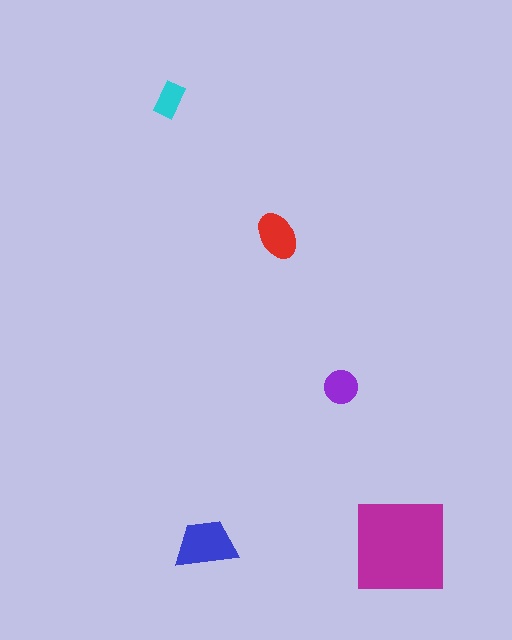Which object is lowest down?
The magenta square is bottommost.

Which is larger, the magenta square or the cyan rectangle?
The magenta square.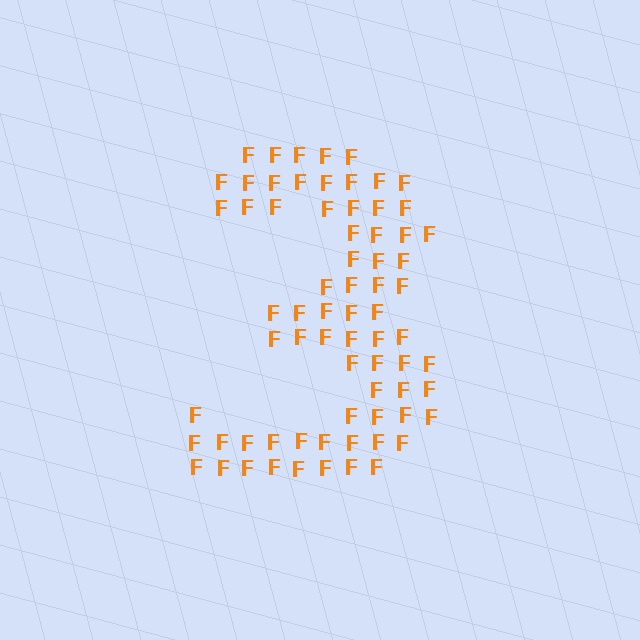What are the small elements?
The small elements are letter F's.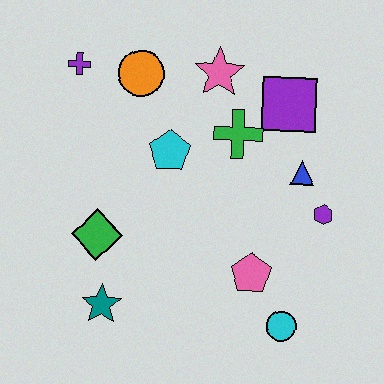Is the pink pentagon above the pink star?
No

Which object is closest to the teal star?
The green diamond is closest to the teal star.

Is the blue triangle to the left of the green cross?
No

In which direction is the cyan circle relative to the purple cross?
The cyan circle is below the purple cross.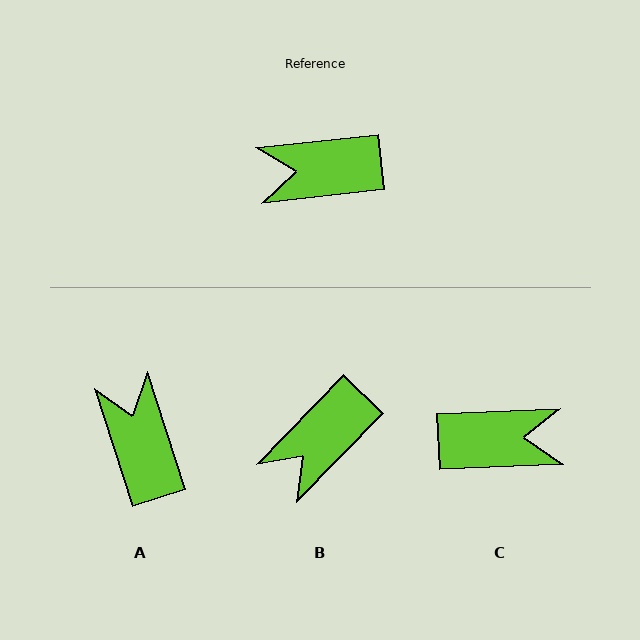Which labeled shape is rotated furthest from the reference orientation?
C, about 176 degrees away.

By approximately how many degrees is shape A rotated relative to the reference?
Approximately 79 degrees clockwise.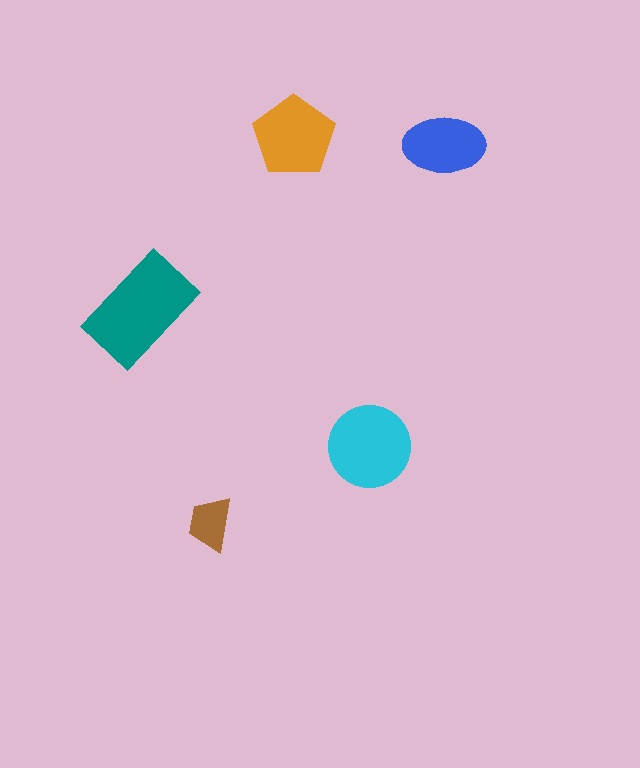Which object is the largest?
The teal rectangle.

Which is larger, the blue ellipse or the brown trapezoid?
The blue ellipse.